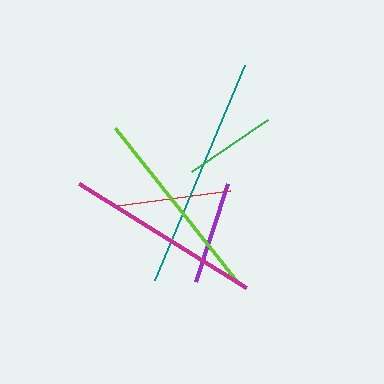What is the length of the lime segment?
The lime segment is approximately 199 pixels long.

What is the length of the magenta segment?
The magenta segment is approximately 196 pixels long.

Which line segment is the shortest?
The green line is the shortest at approximately 92 pixels.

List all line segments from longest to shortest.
From longest to shortest: teal, lime, magenta, red, purple, green.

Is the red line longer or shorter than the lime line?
The lime line is longer than the red line.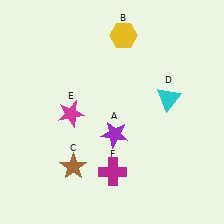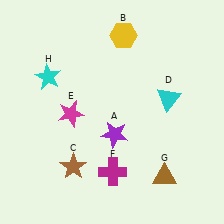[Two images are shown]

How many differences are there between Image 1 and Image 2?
There are 2 differences between the two images.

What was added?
A brown triangle (G), a cyan star (H) were added in Image 2.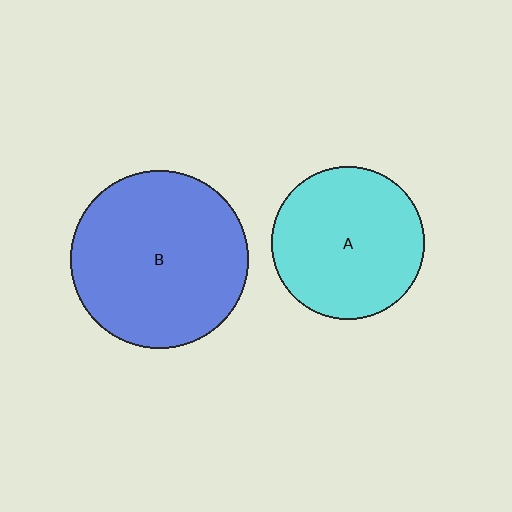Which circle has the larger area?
Circle B (blue).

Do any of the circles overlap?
No, none of the circles overlap.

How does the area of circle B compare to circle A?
Approximately 1.4 times.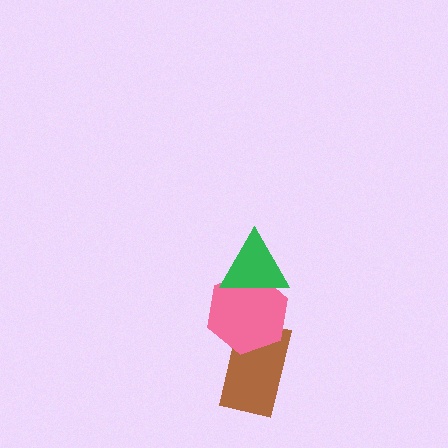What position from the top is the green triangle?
The green triangle is 1st from the top.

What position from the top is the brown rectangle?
The brown rectangle is 3rd from the top.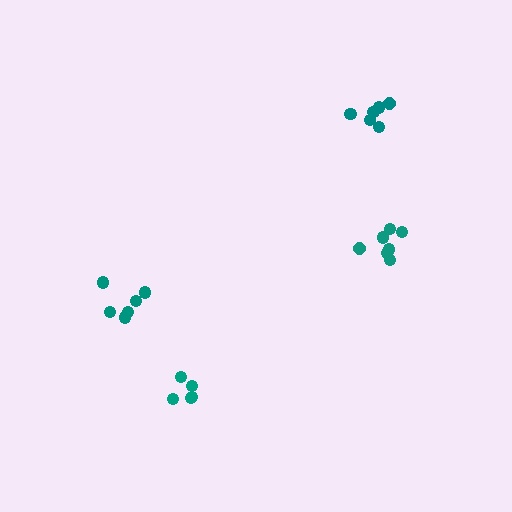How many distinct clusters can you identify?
There are 4 distinct clusters.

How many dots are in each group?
Group 1: 5 dots, Group 2: 6 dots, Group 3: 6 dots, Group 4: 7 dots (24 total).